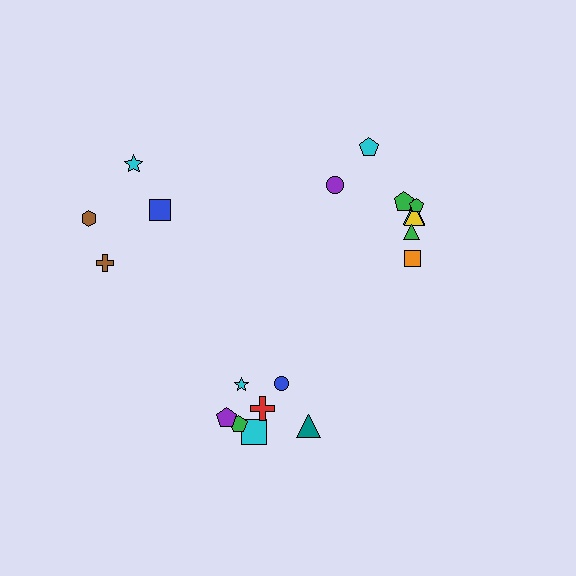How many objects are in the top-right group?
There are 8 objects.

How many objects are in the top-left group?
There are 4 objects.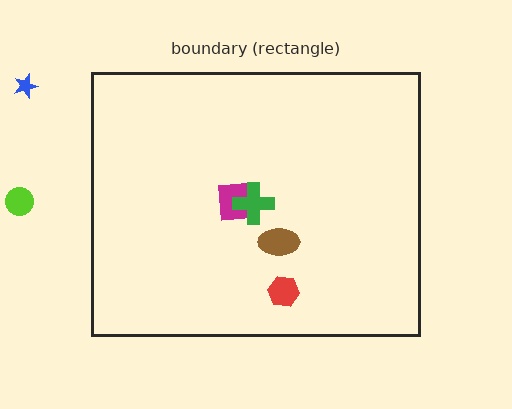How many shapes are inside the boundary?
4 inside, 2 outside.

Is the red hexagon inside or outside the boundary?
Inside.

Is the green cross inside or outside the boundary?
Inside.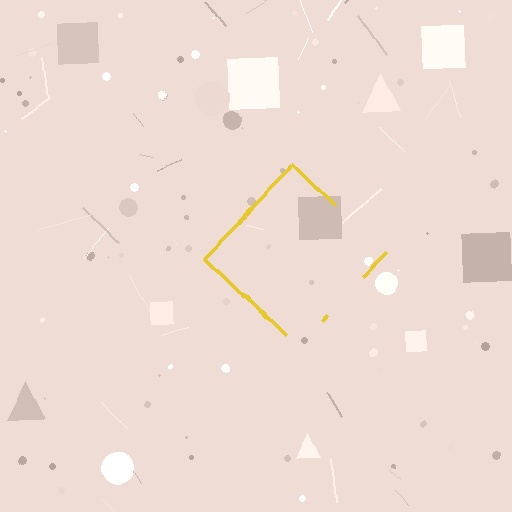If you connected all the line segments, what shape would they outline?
They would outline a diamond.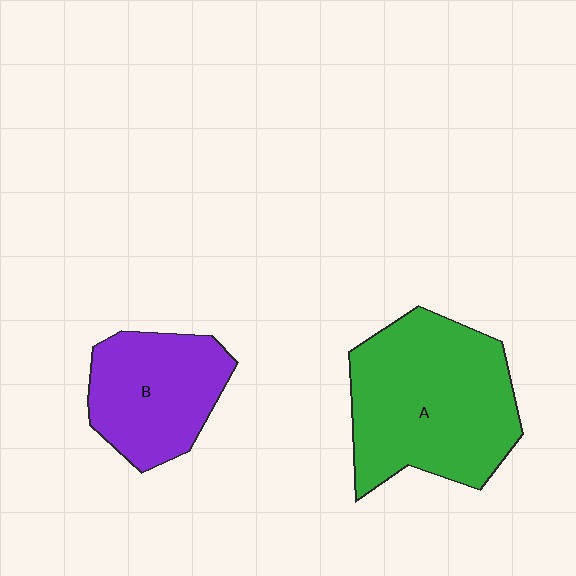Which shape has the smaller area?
Shape B (purple).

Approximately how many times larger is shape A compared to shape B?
Approximately 1.6 times.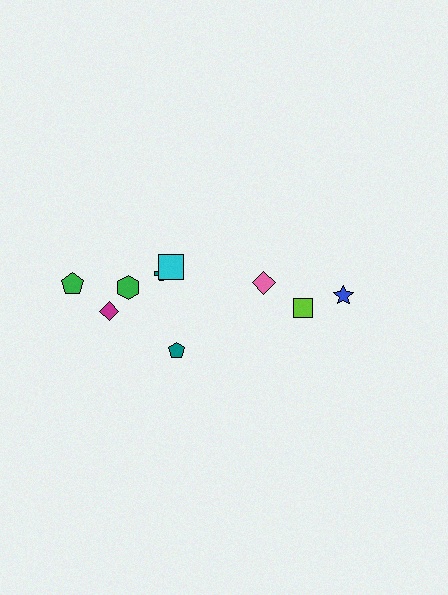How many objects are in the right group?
There are 4 objects.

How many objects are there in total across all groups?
There are 10 objects.